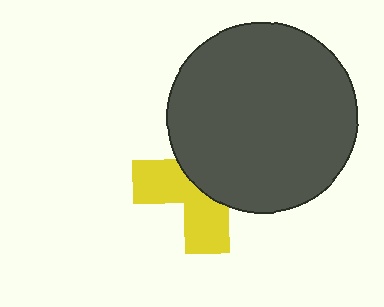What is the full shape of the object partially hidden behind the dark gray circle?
The partially hidden object is a yellow cross.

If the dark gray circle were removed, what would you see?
You would see the complete yellow cross.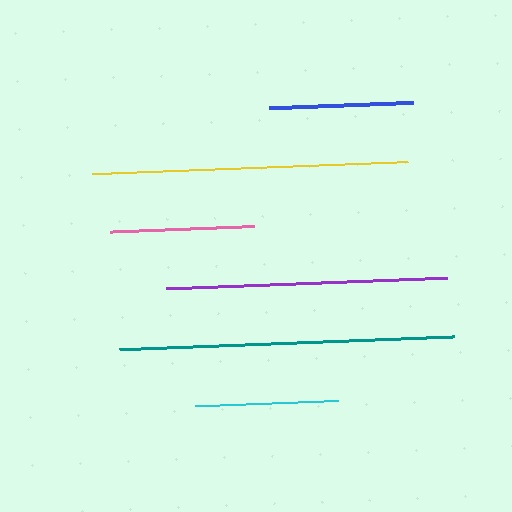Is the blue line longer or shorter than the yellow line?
The yellow line is longer than the blue line.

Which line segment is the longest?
The teal line is the longest at approximately 335 pixels.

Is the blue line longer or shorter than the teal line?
The teal line is longer than the blue line.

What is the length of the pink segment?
The pink segment is approximately 144 pixels long.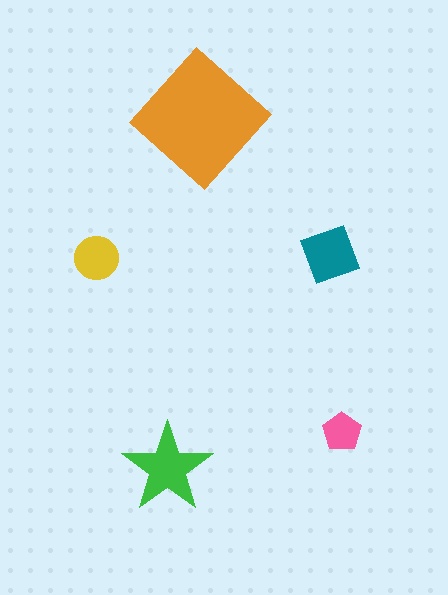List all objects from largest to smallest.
The orange diamond, the green star, the teal diamond, the yellow circle, the pink pentagon.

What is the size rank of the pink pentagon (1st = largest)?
5th.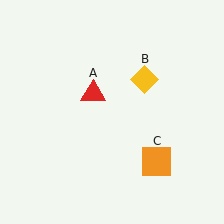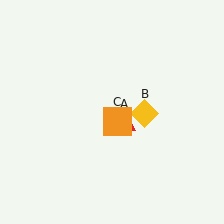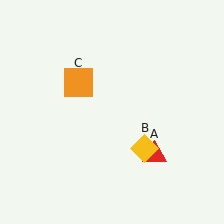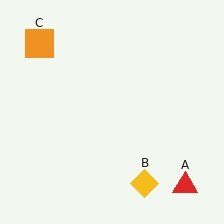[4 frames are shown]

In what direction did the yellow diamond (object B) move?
The yellow diamond (object B) moved down.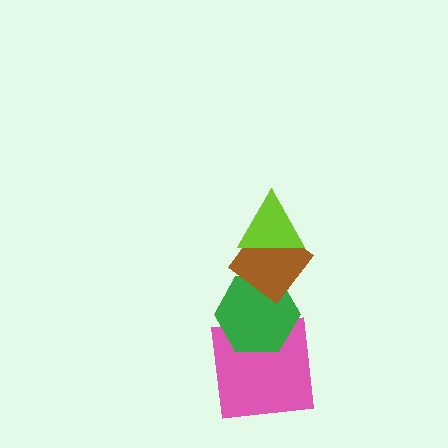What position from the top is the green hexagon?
The green hexagon is 3rd from the top.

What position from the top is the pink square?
The pink square is 4th from the top.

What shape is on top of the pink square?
The green hexagon is on top of the pink square.